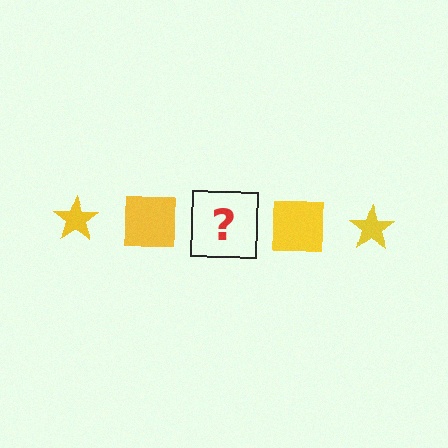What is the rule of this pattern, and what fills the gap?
The rule is that the pattern cycles through star, square shapes in yellow. The gap should be filled with a yellow star.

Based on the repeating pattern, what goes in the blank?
The blank should be a yellow star.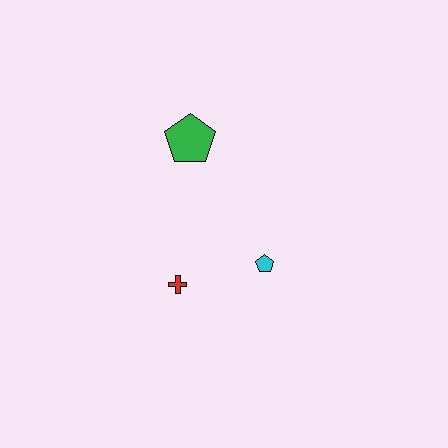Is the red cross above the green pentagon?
No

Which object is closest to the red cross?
The cyan pentagon is closest to the red cross.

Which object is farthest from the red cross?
The green pentagon is farthest from the red cross.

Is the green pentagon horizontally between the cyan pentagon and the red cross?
Yes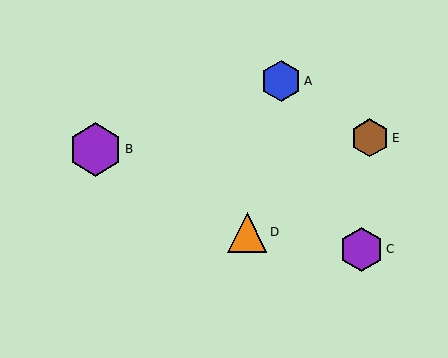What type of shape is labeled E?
Shape E is a brown hexagon.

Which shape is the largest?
The purple hexagon (labeled B) is the largest.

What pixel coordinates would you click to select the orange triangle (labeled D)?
Click at (247, 232) to select the orange triangle D.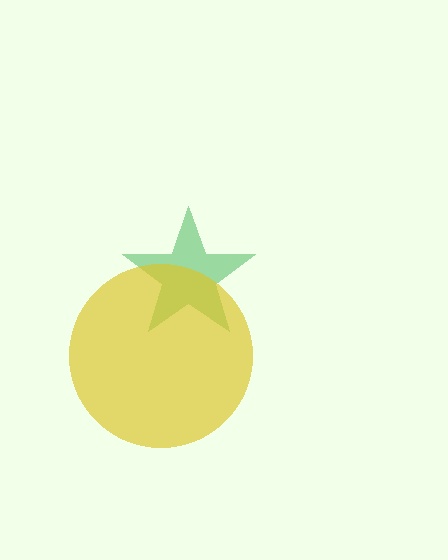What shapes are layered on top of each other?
The layered shapes are: a green star, a yellow circle.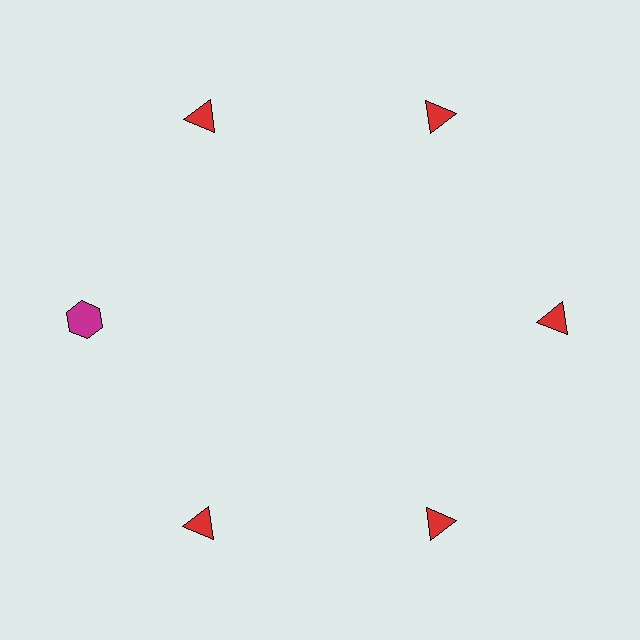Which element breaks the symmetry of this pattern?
The magenta hexagon at roughly the 9 o'clock position breaks the symmetry. All other shapes are red triangles.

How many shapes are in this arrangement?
There are 6 shapes arranged in a ring pattern.